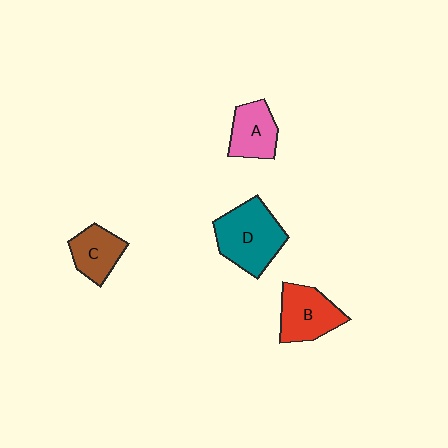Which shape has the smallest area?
Shape C (brown).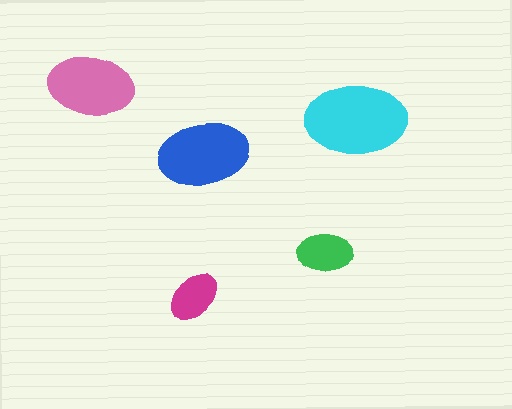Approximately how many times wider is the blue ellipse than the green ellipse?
About 1.5 times wider.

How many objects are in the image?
There are 5 objects in the image.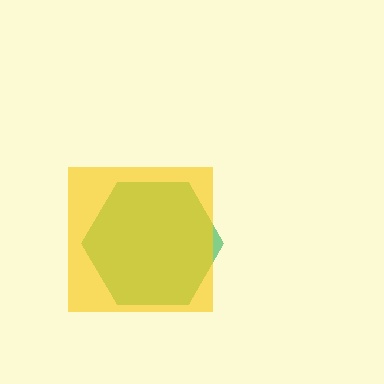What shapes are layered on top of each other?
The layered shapes are: a green hexagon, a yellow square.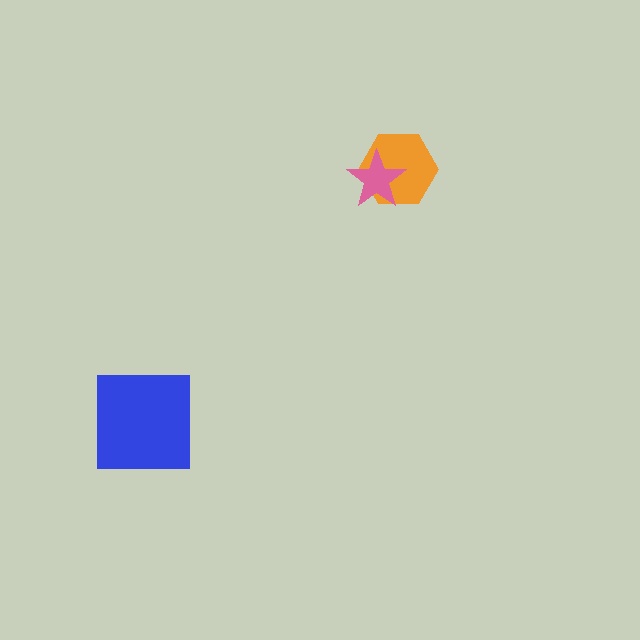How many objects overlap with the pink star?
1 object overlaps with the pink star.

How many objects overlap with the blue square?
0 objects overlap with the blue square.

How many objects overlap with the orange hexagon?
1 object overlaps with the orange hexagon.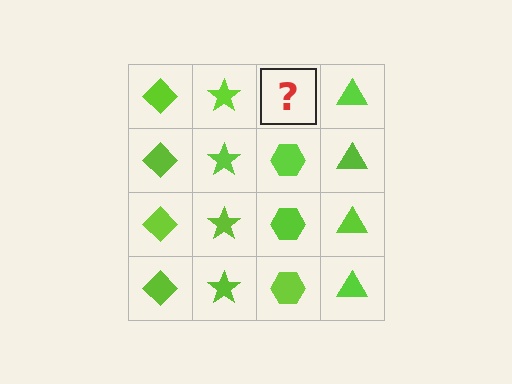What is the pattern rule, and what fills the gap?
The rule is that each column has a consistent shape. The gap should be filled with a lime hexagon.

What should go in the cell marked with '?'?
The missing cell should contain a lime hexagon.